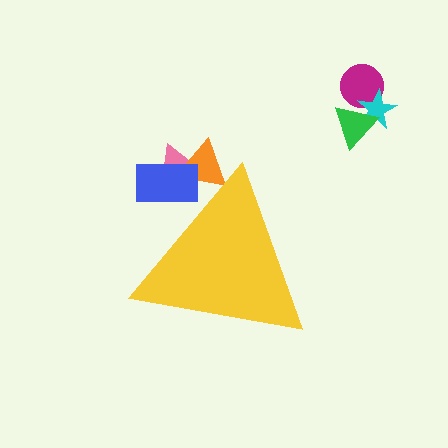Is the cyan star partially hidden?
No, the cyan star is fully visible.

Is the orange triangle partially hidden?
Yes, the orange triangle is partially hidden behind the yellow triangle.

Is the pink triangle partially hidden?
Yes, the pink triangle is partially hidden behind the yellow triangle.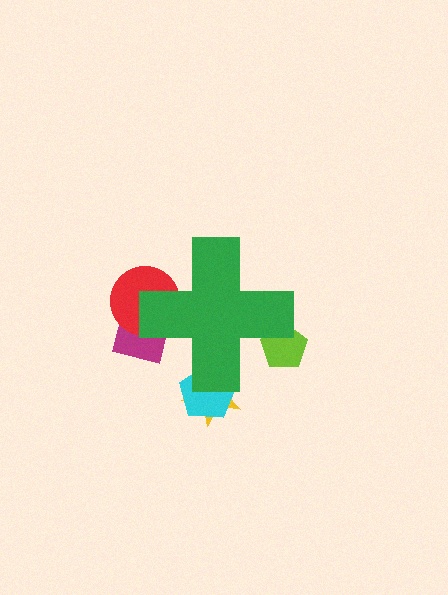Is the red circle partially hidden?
Yes, the red circle is partially hidden behind the green cross.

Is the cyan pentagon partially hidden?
Yes, the cyan pentagon is partially hidden behind the green cross.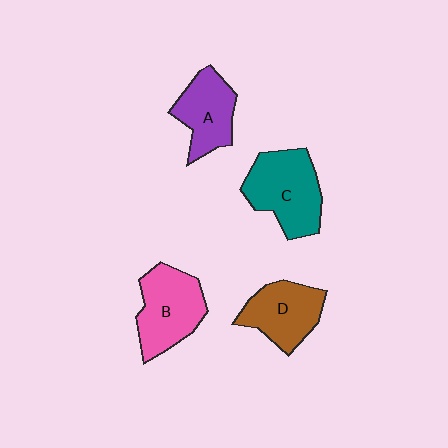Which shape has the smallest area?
Shape A (purple).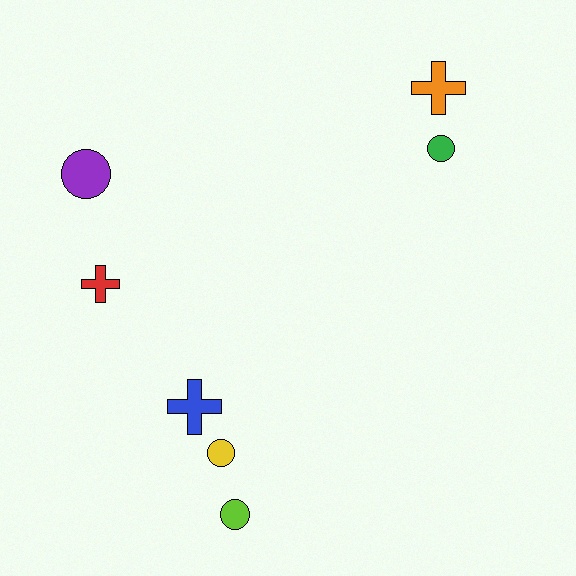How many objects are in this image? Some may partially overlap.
There are 7 objects.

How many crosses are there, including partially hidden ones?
There are 3 crosses.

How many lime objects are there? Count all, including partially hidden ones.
There is 1 lime object.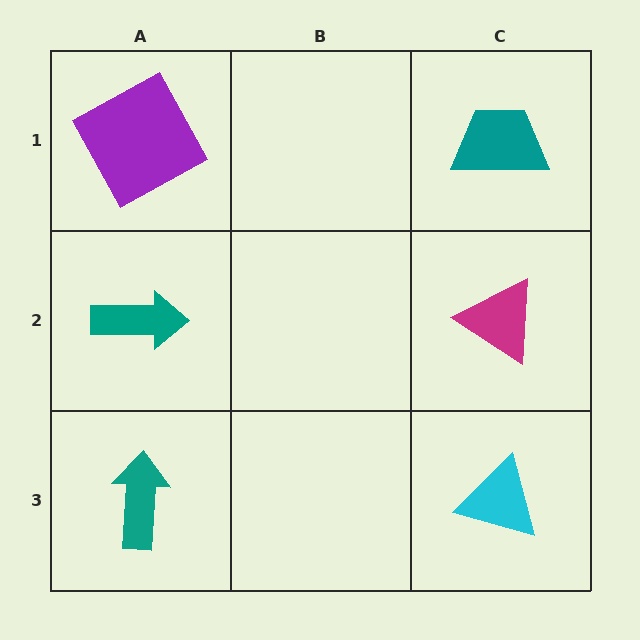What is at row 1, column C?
A teal trapezoid.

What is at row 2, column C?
A magenta triangle.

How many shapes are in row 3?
2 shapes.